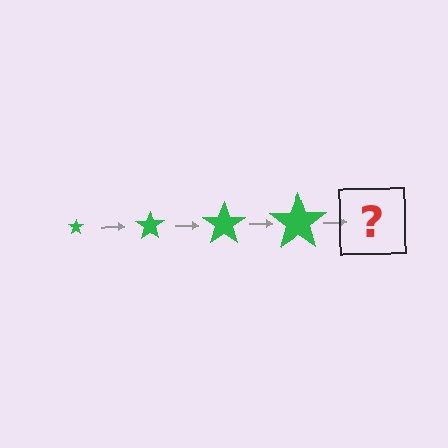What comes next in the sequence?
The next element should be a green star, larger than the previous one.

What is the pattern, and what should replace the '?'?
The pattern is that the star gets progressively larger each step. The '?' should be a green star, larger than the previous one.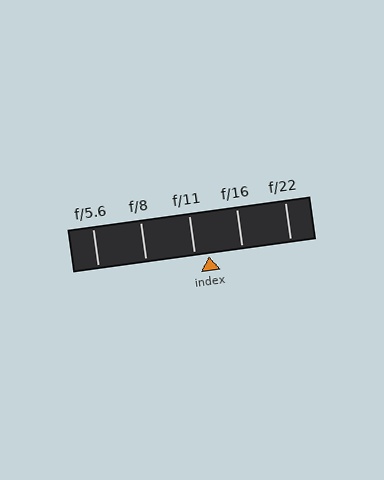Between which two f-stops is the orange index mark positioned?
The index mark is between f/11 and f/16.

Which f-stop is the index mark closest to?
The index mark is closest to f/11.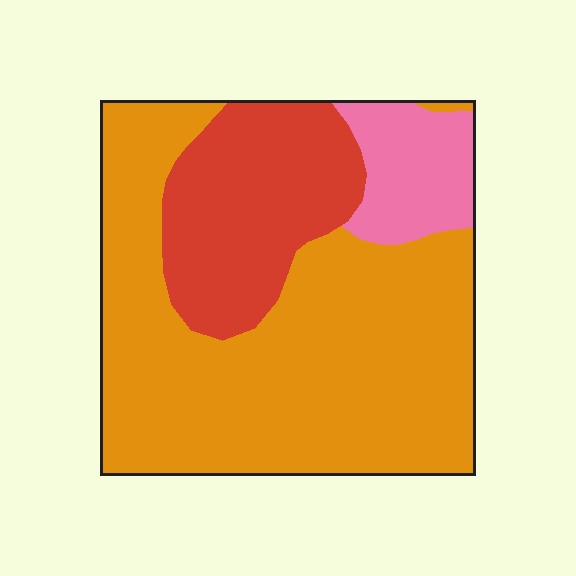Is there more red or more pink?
Red.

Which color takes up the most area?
Orange, at roughly 65%.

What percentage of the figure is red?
Red covers roughly 25% of the figure.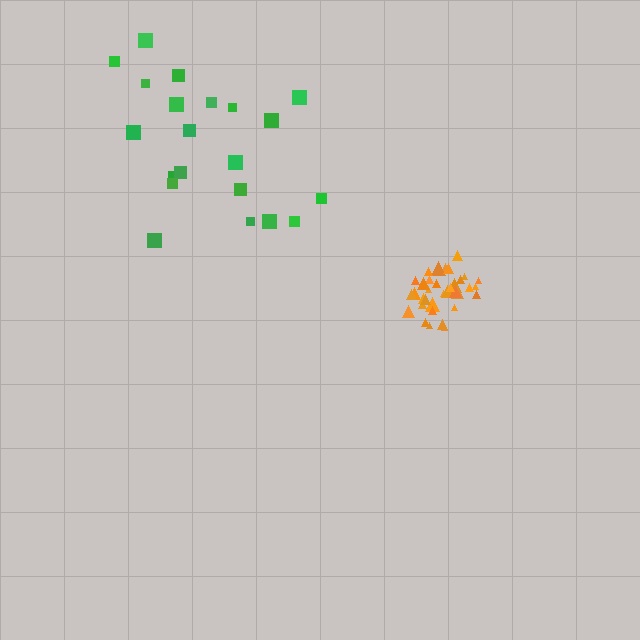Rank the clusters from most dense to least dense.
orange, green.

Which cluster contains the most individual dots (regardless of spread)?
Orange (35).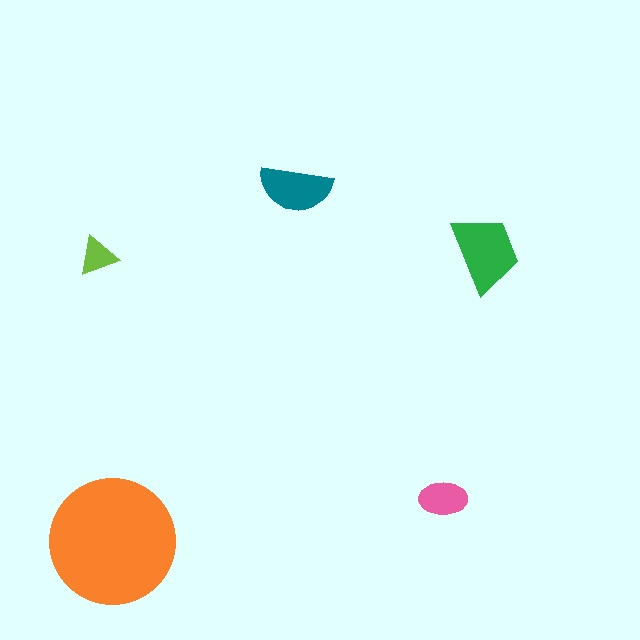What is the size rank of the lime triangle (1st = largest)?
5th.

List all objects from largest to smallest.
The orange circle, the green trapezoid, the teal semicircle, the pink ellipse, the lime triangle.